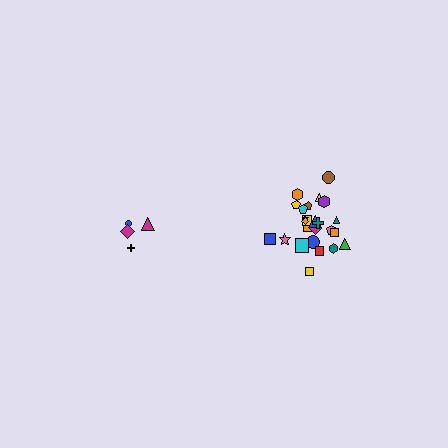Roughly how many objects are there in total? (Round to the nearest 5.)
Roughly 30 objects in total.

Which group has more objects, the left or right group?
The right group.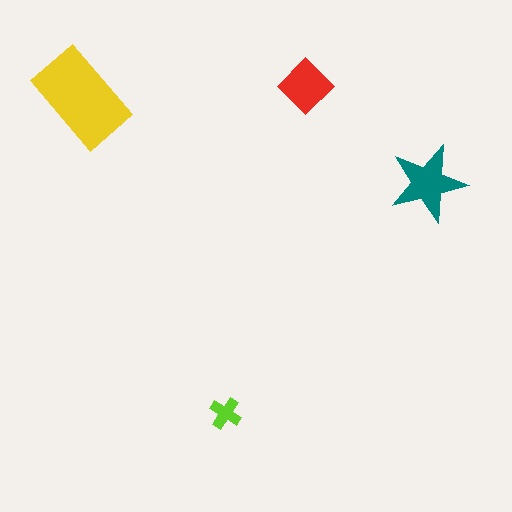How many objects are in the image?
There are 4 objects in the image.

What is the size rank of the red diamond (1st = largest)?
3rd.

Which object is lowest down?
The lime cross is bottommost.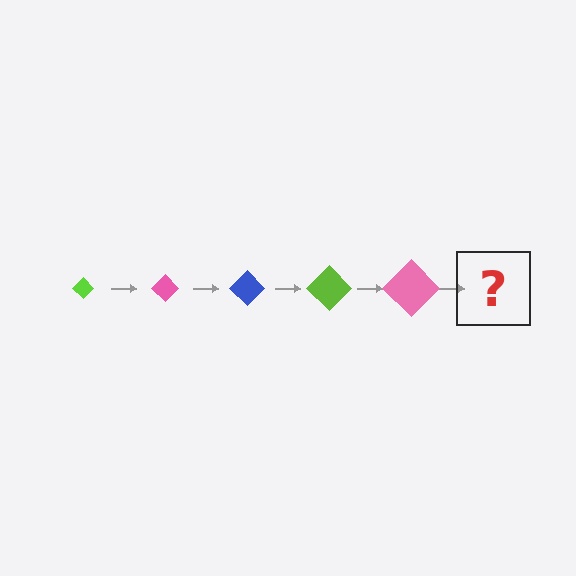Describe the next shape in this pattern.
It should be a blue diamond, larger than the previous one.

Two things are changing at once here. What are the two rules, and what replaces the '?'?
The two rules are that the diamond grows larger each step and the color cycles through lime, pink, and blue. The '?' should be a blue diamond, larger than the previous one.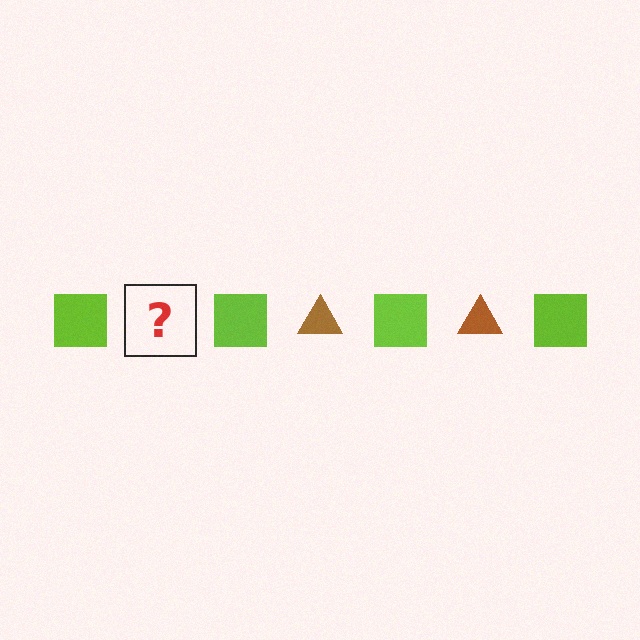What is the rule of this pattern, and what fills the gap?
The rule is that the pattern alternates between lime square and brown triangle. The gap should be filled with a brown triangle.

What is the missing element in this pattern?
The missing element is a brown triangle.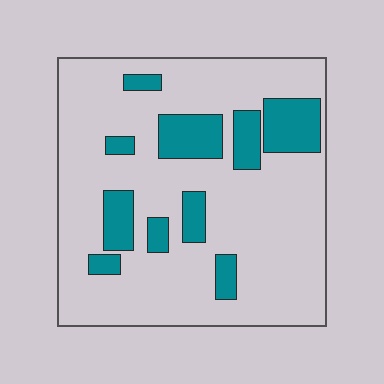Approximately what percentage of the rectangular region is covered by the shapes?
Approximately 20%.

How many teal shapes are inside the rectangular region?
10.